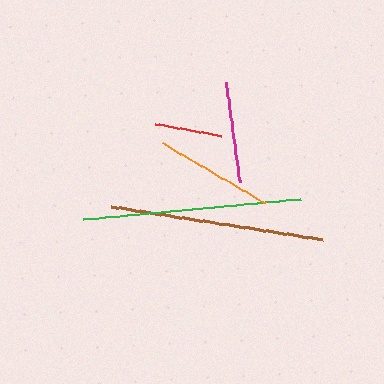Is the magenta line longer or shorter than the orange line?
The orange line is longer than the magenta line.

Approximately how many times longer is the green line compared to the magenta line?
The green line is approximately 2.2 times the length of the magenta line.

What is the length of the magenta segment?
The magenta segment is approximately 100 pixels long.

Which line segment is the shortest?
The red line is the shortest at approximately 68 pixels.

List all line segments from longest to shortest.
From longest to shortest: green, brown, orange, magenta, red.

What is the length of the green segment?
The green segment is approximately 218 pixels long.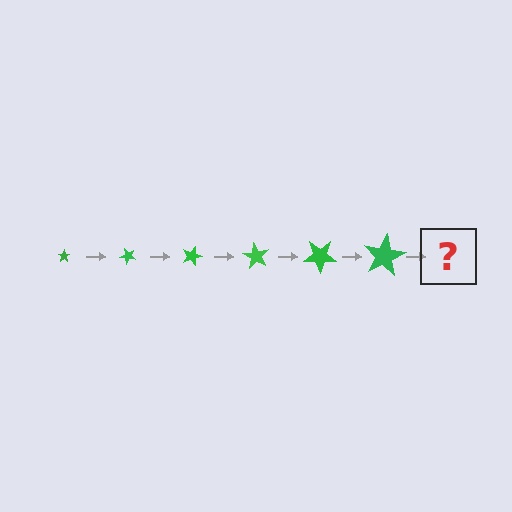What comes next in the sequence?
The next element should be a star, larger than the previous one and rotated 270 degrees from the start.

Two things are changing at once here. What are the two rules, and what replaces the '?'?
The two rules are that the star grows larger each step and it rotates 45 degrees each step. The '?' should be a star, larger than the previous one and rotated 270 degrees from the start.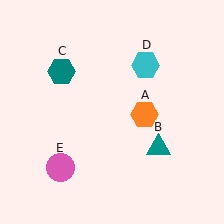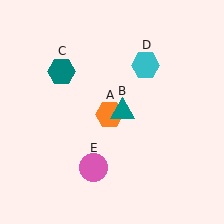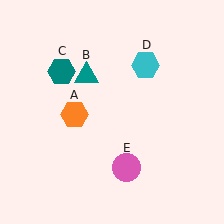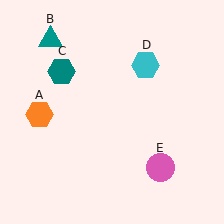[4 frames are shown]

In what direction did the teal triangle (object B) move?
The teal triangle (object B) moved up and to the left.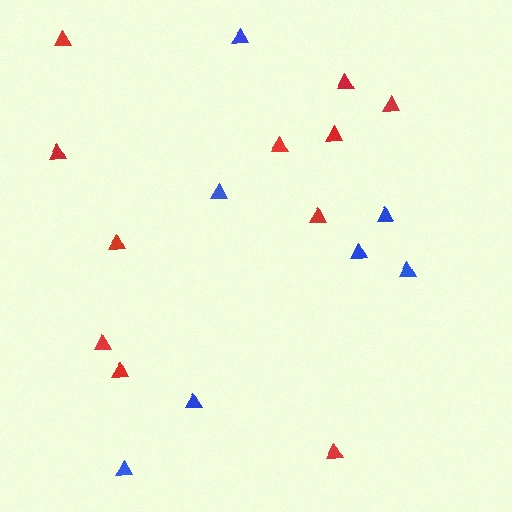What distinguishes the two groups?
There are 2 groups: one group of blue triangles (7) and one group of red triangles (11).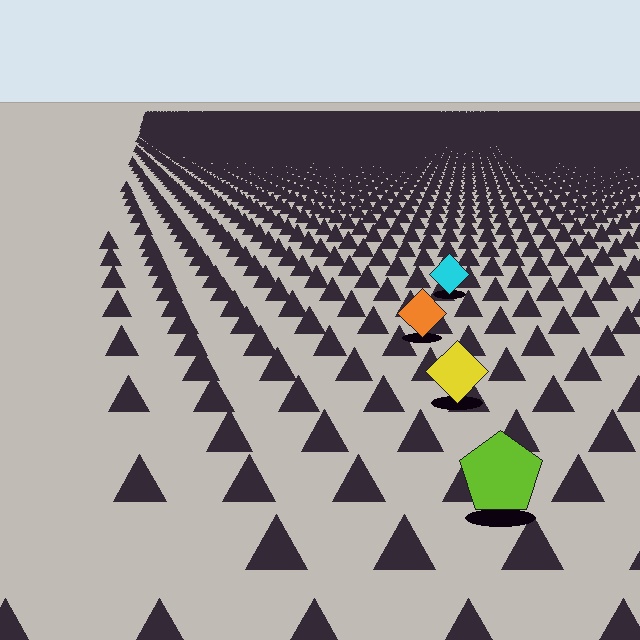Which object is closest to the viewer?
The lime pentagon is closest. The texture marks near it are larger and more spread out.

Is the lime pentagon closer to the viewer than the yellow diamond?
Yes. The lime pentagon is closer — you can tell from the texture gradient: the ground texture is coarser near it.